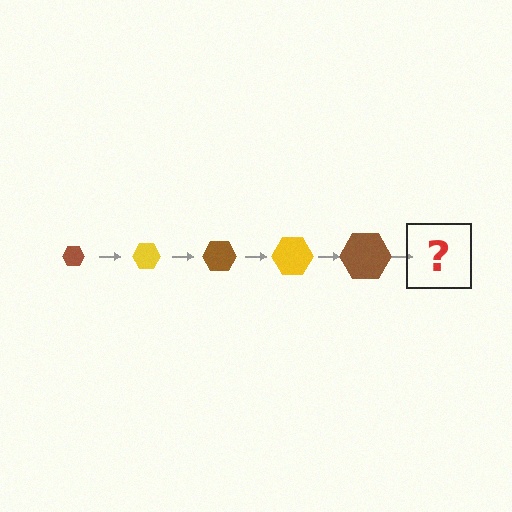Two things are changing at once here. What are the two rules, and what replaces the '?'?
The two rules are that the hexagon grows larger each step and the color cycles through brown and yellow. The '?' should be a yellow hexagon, larger than the previous one.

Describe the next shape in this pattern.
It should be a yellow hexagon, larger than the previous one.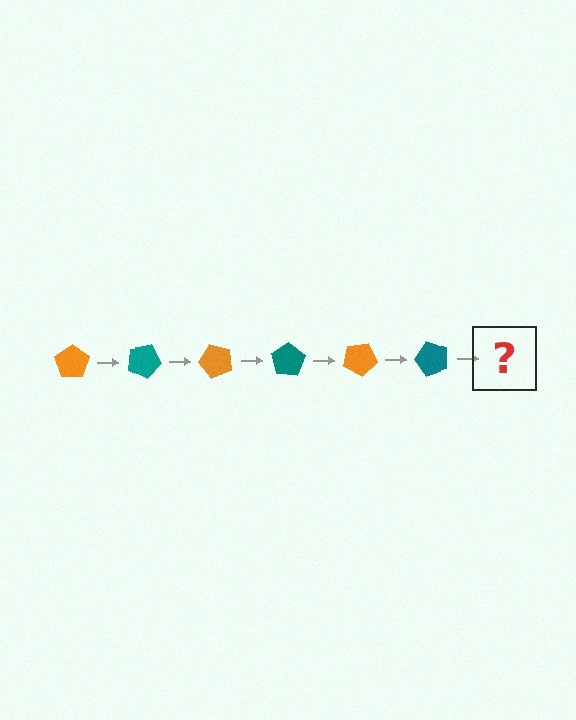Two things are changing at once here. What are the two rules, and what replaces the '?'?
The two rules are that it rotates 25 degrees each step and the color cycles through orange and teal. The '?' should be an orange pentagon, rotated 150 degrees from the start.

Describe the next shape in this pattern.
It should be an orange pentagon, rotated 150 degrees from the start.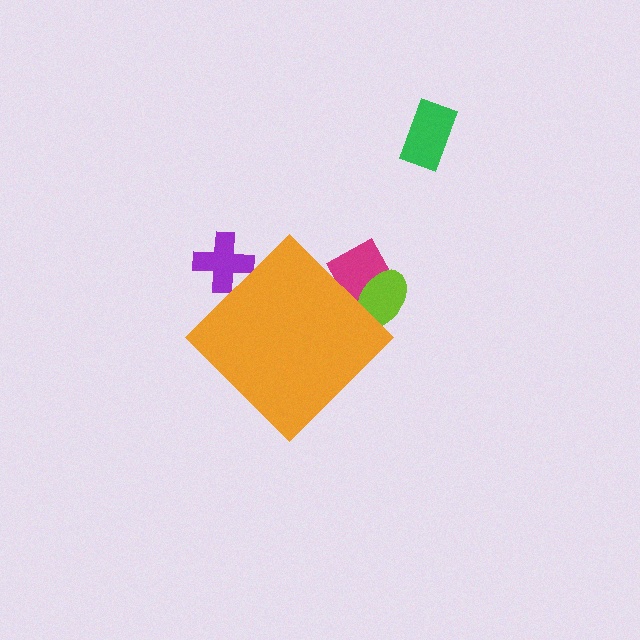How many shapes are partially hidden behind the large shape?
3 shapes are partially hidden.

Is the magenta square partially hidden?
Yes, the magenta square is partially hidden behind the orange diamond.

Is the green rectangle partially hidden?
No, the green rectangle is fully visible.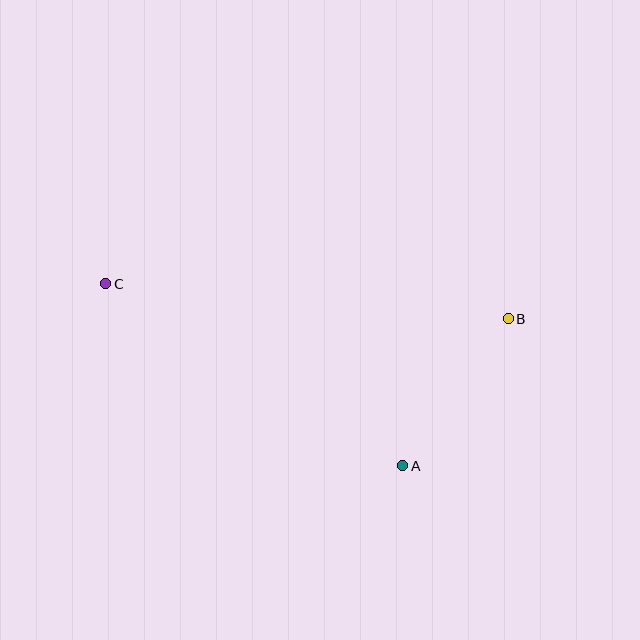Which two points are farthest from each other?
Points B and C are farthest from each other.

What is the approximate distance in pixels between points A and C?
The distance between A and C is approximately 348 pixels.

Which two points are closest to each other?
Points A and B are closest to each other.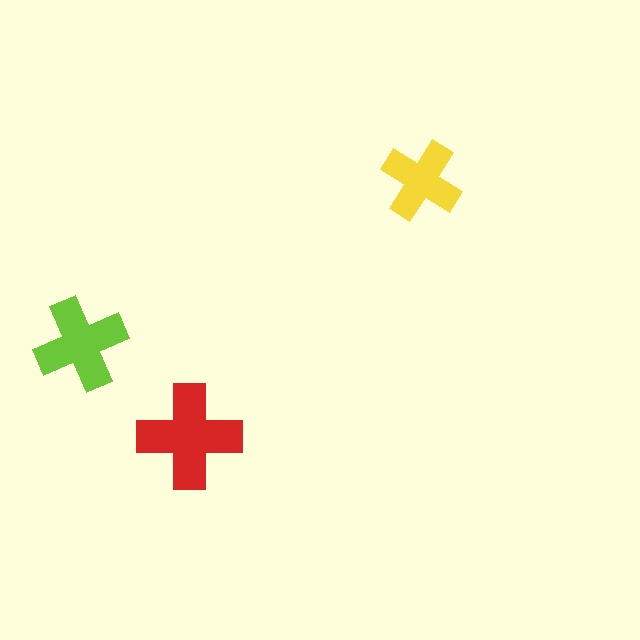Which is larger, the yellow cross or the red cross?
The red one.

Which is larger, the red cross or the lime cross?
The red one.